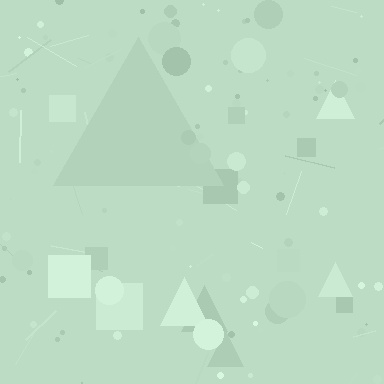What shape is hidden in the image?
A triangle is hidden in the image.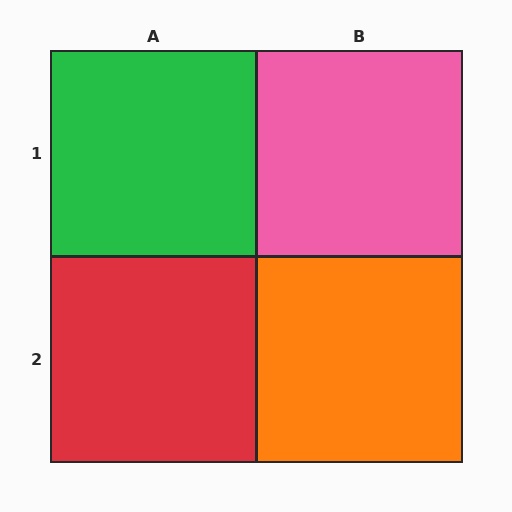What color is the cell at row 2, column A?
Red.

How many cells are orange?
1 cell is orange.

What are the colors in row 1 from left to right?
Green, pink.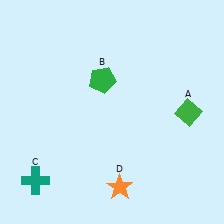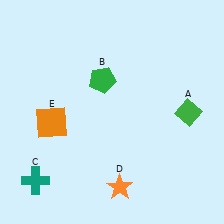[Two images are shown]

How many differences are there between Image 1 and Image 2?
There is 1 difference between the two images.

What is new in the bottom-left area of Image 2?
An orange square (E) was added in the bottom-left area of Image 2.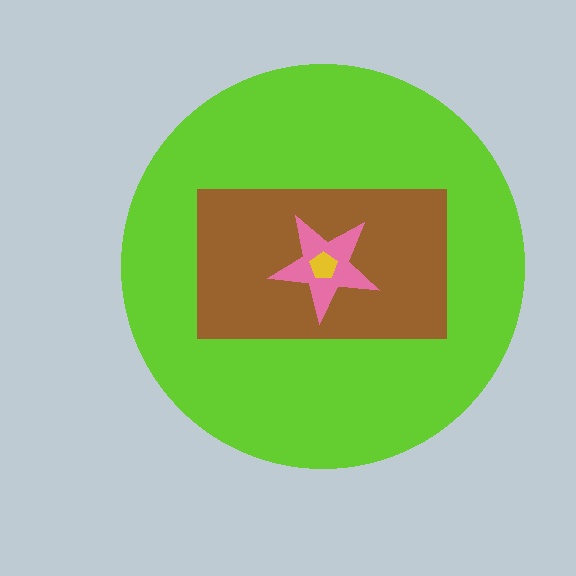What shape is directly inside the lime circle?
The brown rectangle.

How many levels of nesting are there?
4.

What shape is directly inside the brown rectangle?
The pink star.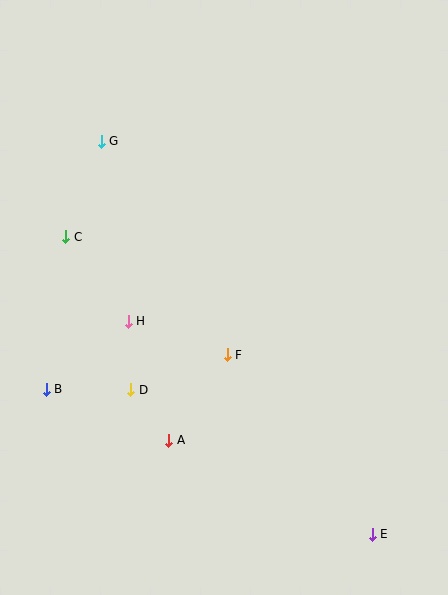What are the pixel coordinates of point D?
Point D is at (131, 390).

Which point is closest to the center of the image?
Point F at (227, 355) is closest to the center.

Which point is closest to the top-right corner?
Point G is closest to the top-right corner.